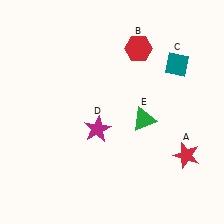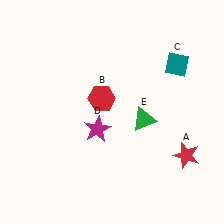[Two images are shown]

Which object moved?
The red hexagon (B) moved down.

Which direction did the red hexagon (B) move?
The red hexagon (B) moved down.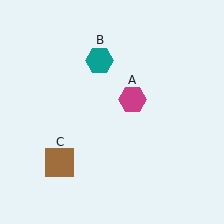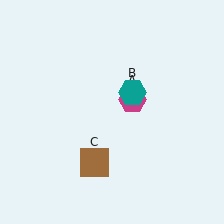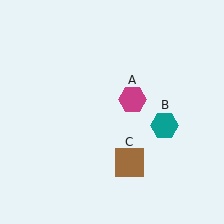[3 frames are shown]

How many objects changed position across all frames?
2 objects changed position: teal hexagon (object B), brown square (object C).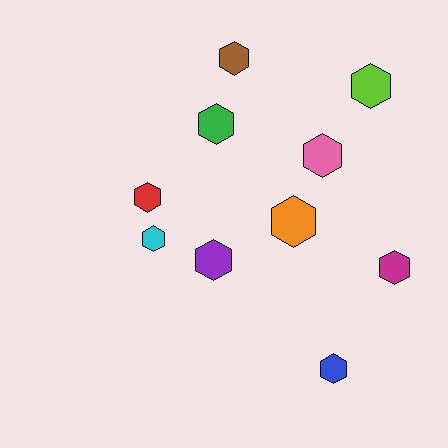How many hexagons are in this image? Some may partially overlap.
There are 10 hexagons.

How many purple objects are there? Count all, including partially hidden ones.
There is 1 purple object.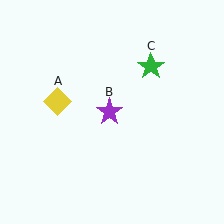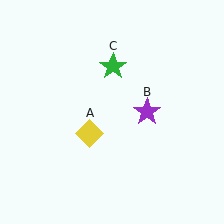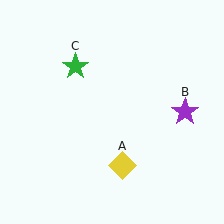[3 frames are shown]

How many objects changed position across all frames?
3 objects changed position: yellow diamond (object A), purple star (object B), green star (object C).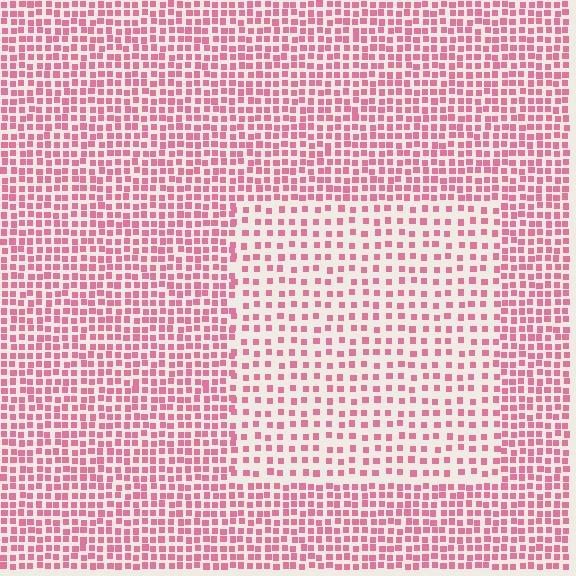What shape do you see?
I see a rectangle.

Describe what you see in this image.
The image contains small pink elements arranged at two different densities. A rectangle-shaped region is visible where the elements are less densely packed than the surrounding area.